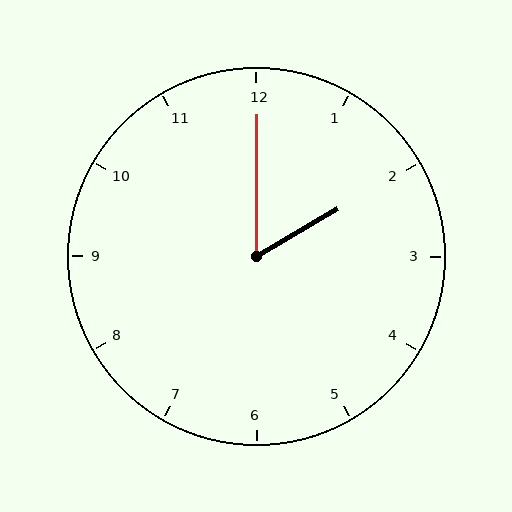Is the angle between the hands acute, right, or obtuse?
It is acute.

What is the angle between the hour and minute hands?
Approximately 60 degrees.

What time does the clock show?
2:00.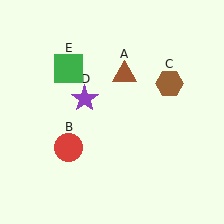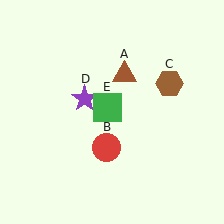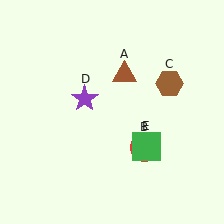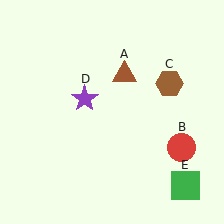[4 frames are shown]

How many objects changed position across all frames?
2 objects changed position: red circle (object B), green square (object E).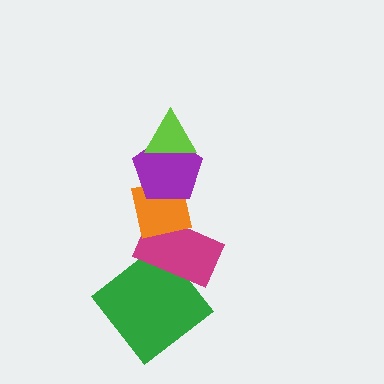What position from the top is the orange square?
The orange square is 3rd from the top.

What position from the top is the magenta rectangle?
The magenta rectangle is 4th from the top.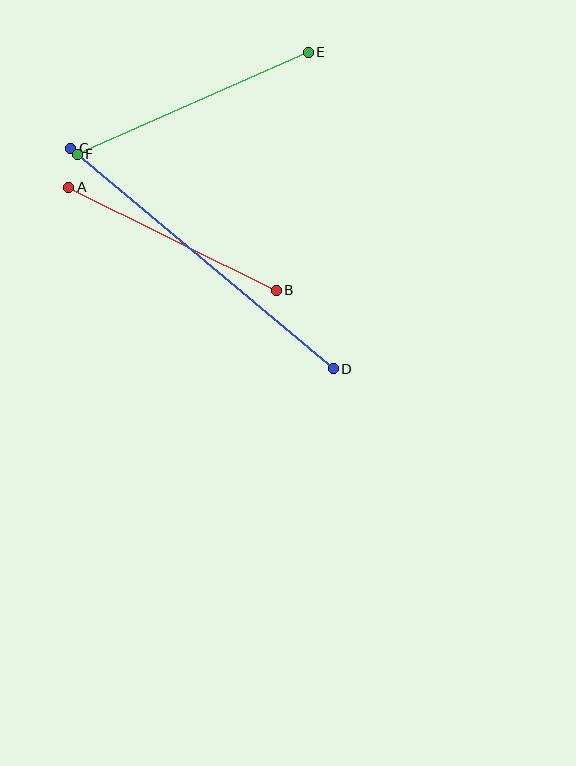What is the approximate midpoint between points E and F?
The midpoint is at approximately (193, 103) pixels.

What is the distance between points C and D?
The distance is approximately 343 pixels.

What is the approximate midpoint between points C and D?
The midpoint is at approximately (202, 259) pixels.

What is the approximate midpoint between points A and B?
The midpoint is at approximately (173, 239) pixels.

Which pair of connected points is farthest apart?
Points C and D are farthest apart.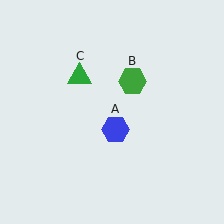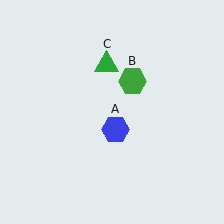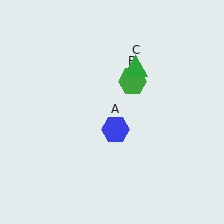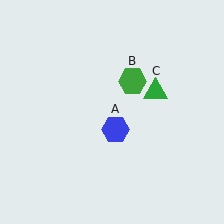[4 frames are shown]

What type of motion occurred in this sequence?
The green triangle (object C) rotated clockwise around the center of the scene.